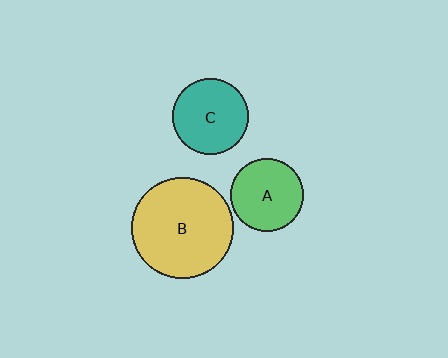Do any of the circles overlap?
No, none of the circles overlap.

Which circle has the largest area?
Circle B (yellow).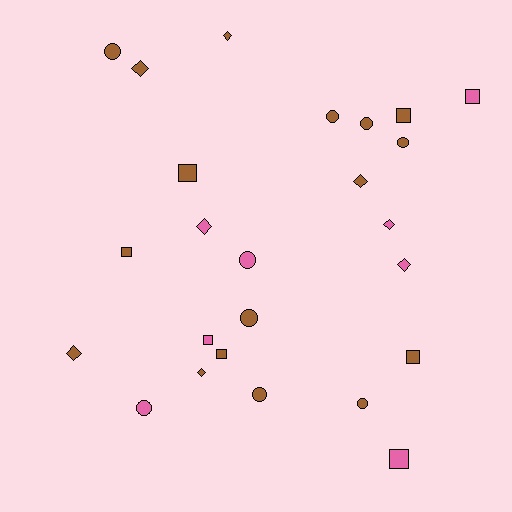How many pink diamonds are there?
There are 3 pink diamonds.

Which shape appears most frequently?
Circle, with 9 objects.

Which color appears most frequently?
Brown, with 17 objects.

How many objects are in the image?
There are 25 objects.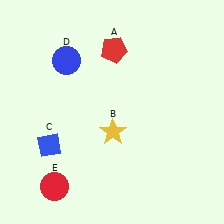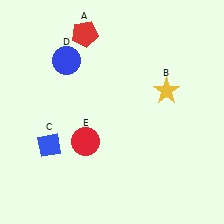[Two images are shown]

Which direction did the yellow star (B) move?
The yellow star (B) moved right.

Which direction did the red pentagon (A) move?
The red pentagon (A) moved left.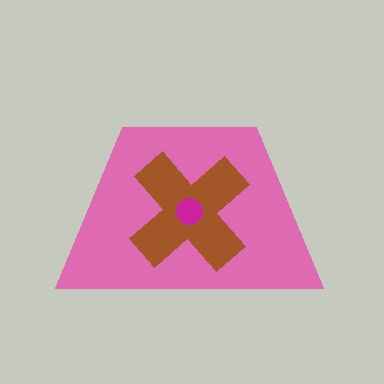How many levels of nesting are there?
3.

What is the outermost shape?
The pink trapezoid.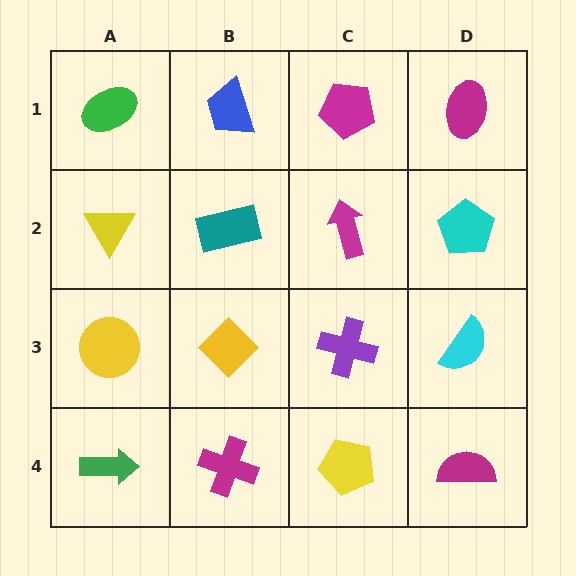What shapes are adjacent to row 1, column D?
A cyan pentagon (row 2, column D), a magenta pentagon (row 1, column C).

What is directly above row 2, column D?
A magenta ellipse.